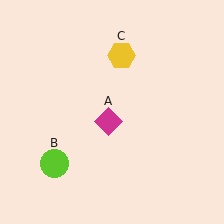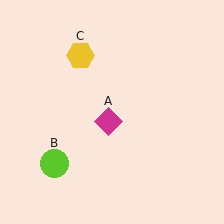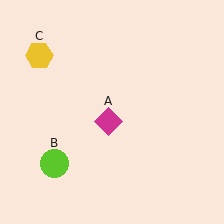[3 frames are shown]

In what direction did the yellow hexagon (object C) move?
The yellow hexagon (object C) moved left.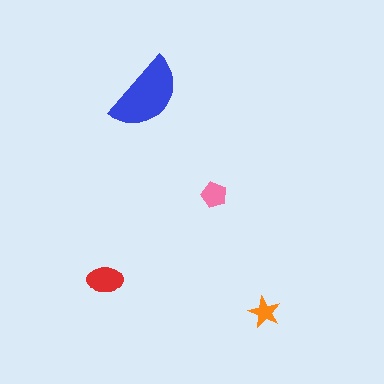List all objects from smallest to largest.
The orange star, the pink pentagon, the red ellipse, the blue semicircle.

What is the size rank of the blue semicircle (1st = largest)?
1st.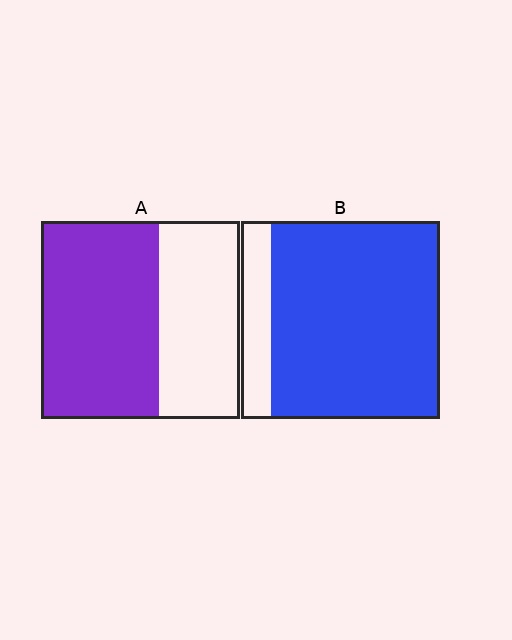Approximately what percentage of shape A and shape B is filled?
A is approximately 60% and B is approximately 85%.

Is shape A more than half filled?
Yes.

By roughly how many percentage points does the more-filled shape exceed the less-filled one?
By roughly 25 percentage points (B over A).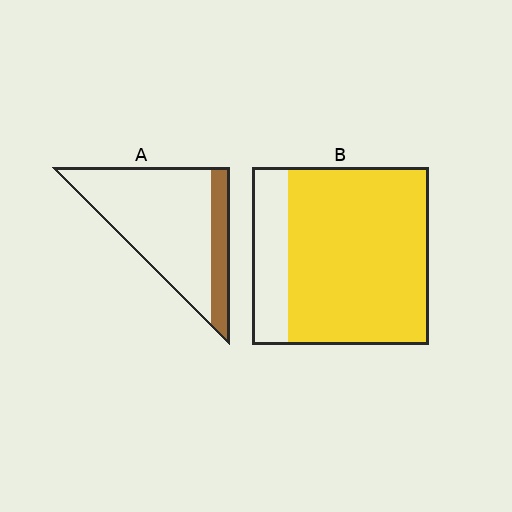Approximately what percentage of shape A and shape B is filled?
A is approximately 20% and B is approximately 80%.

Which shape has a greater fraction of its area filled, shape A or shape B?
Shape B.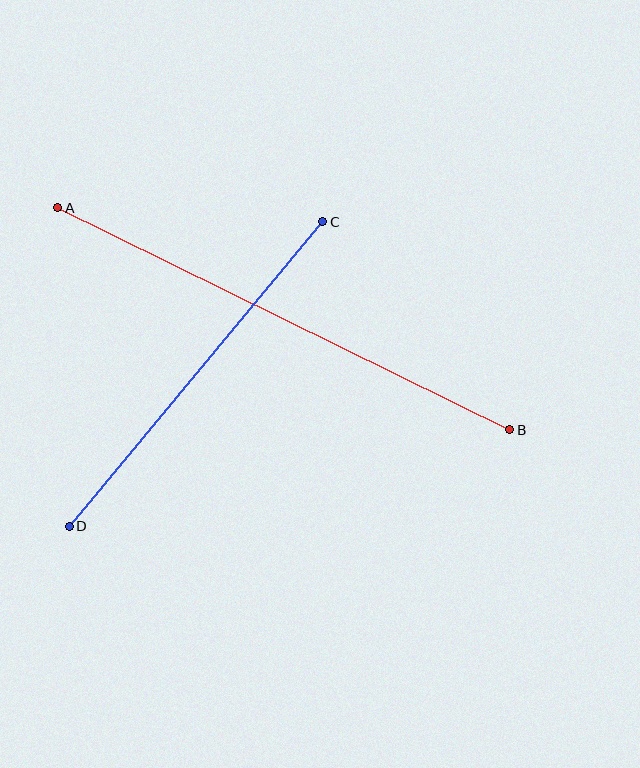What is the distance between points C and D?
The distance is approximately 396 pixels.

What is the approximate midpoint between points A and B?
The midpoint is at approximately (284, 319) pixels.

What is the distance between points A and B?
The distance is approximately 504 pixels.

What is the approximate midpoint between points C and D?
The midpoint is at approximately (196, 374) pixels.